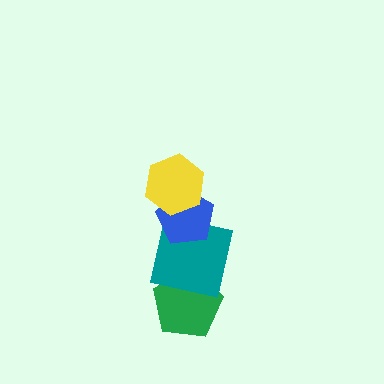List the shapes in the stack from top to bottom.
From top to bottom: the yellow hexagon, the blue pentagon, the teal square, the green pentagon.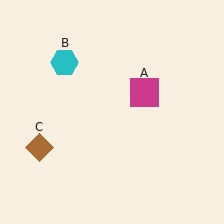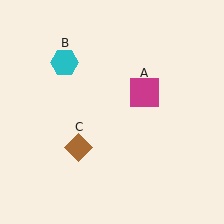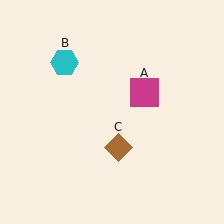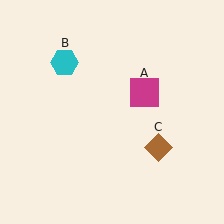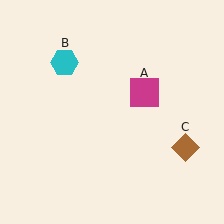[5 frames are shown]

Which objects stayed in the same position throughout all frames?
Magenta square (object A) and cyan hexagon (object B) remained stationary.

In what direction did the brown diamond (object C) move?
The brown diamond (object C) moved right.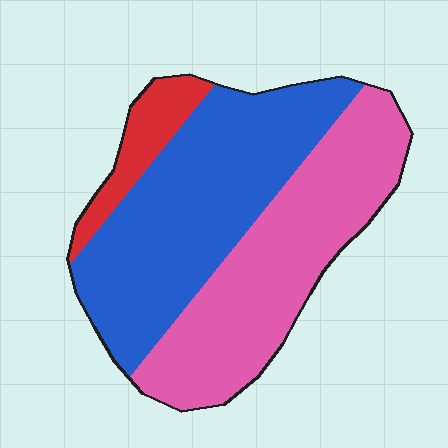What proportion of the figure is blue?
Blue covers around 45% of the figure.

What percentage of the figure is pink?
Pink covers about 45% of the figure.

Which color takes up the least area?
Red, at roughly 10%.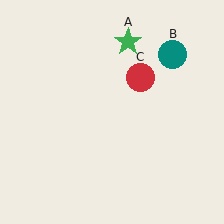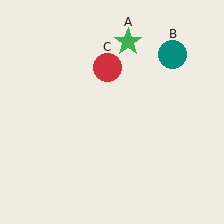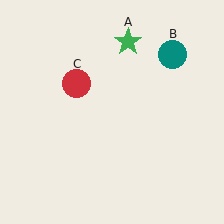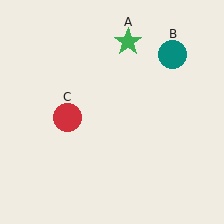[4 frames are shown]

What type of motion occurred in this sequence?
The red circle (object C) rotated counterclockwise around the center of the scene.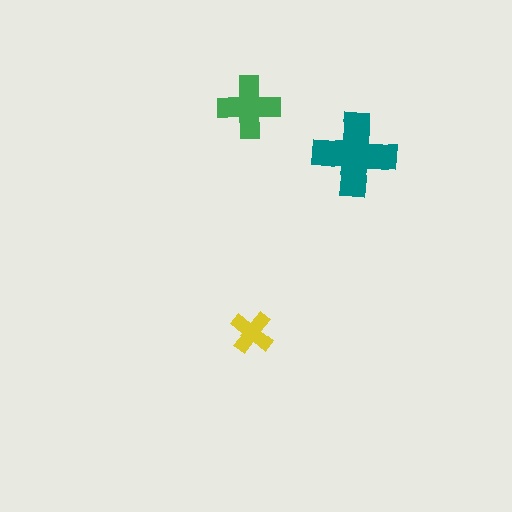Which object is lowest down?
The yellow cross is bottommost.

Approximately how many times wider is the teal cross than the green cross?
About 1.5 times wider.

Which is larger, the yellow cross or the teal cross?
The teal one.